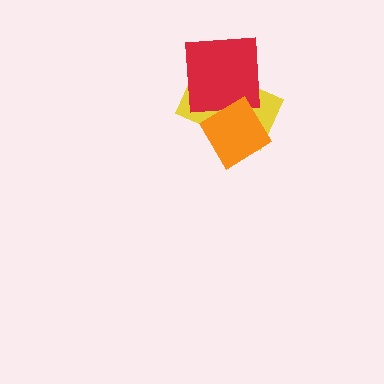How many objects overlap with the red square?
2 objects overlap with the red square.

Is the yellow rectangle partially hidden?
Yes, it is partially covered by another shape.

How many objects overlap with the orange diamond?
2 objects overlap with the orange diamond.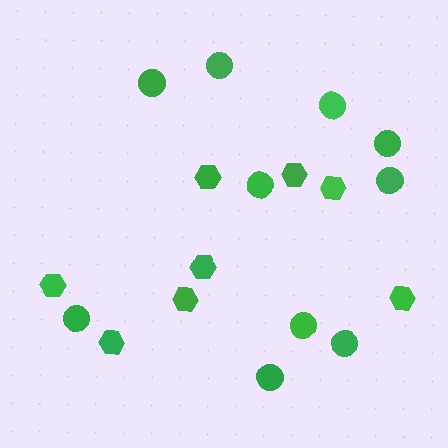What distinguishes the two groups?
There are 2 groups: one group of hexagons (8) and one group of circles (10).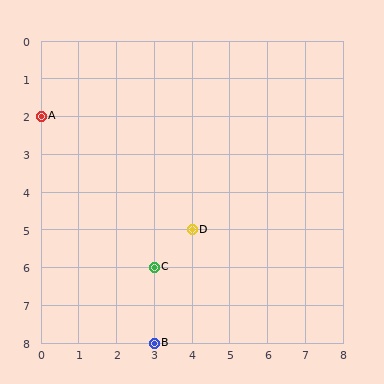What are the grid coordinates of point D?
Point D is at grid coordinates (4, 5).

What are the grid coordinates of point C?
Point C is at grid coordinates (3, 6).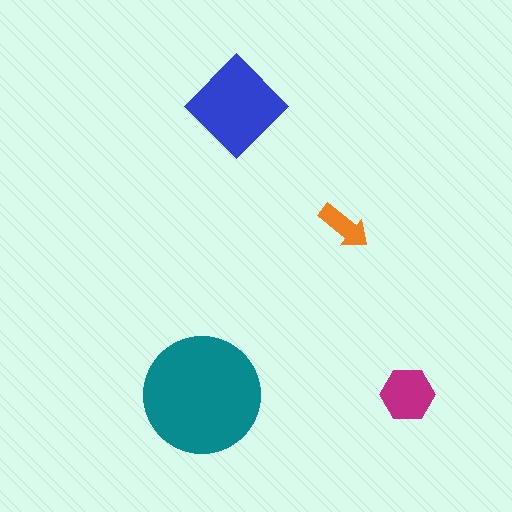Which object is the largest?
The teal circle.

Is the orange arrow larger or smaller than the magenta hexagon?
Smaller.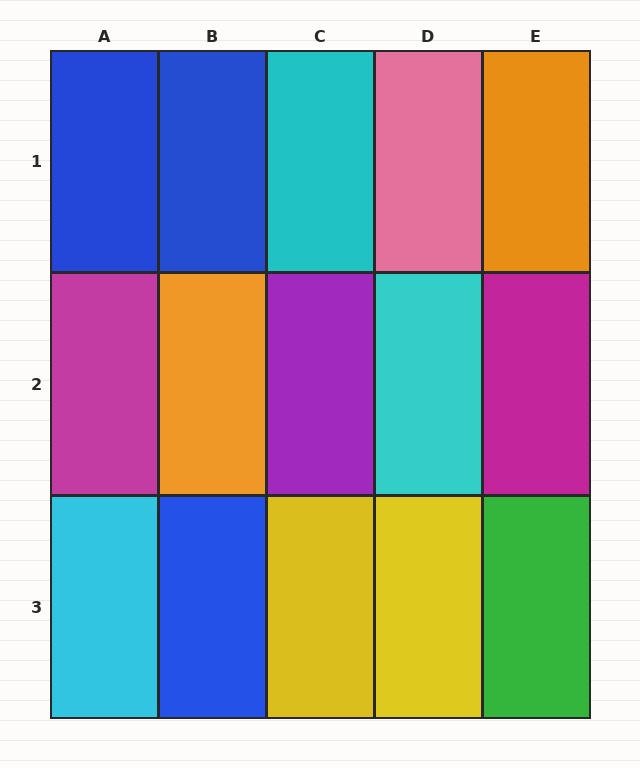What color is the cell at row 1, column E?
Orange.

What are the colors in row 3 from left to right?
Cyan, blue, yellow, yellow, green.